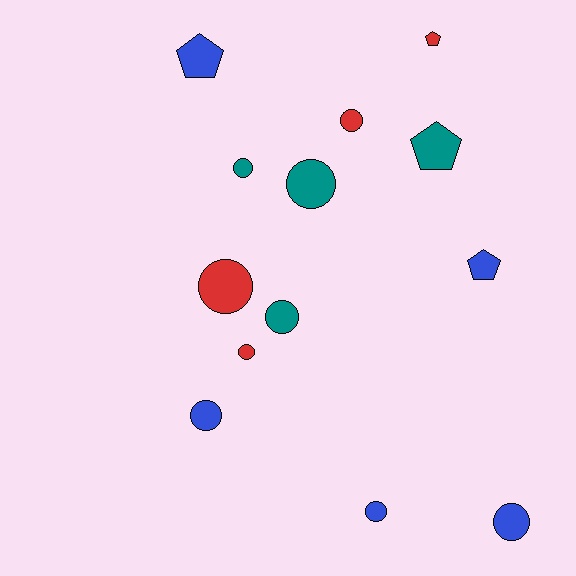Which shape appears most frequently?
Circle, with 9 objects.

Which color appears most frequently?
Blue, with 5 objects.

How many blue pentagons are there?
There are 2 blue pentagons.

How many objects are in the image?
There are 13 objects.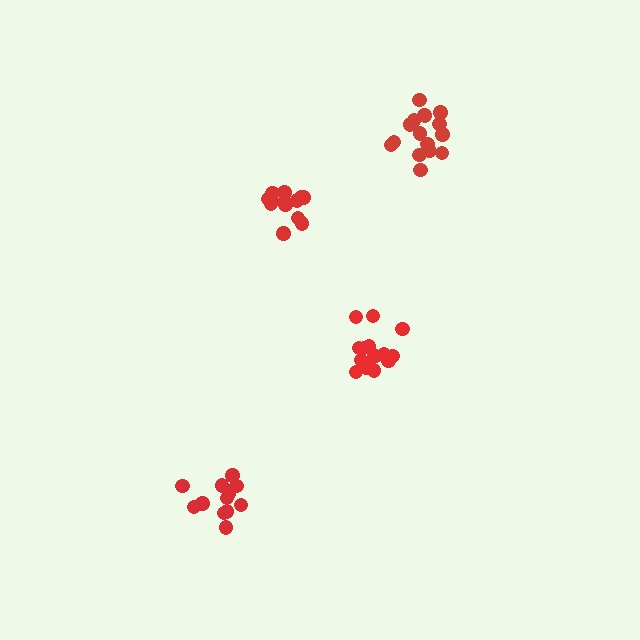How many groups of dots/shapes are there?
There are 4 groups.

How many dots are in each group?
Group 1: 16 dots, Group 2: 13 dots, Group 3: 12 dots, Group 4: 16 dots (57 total).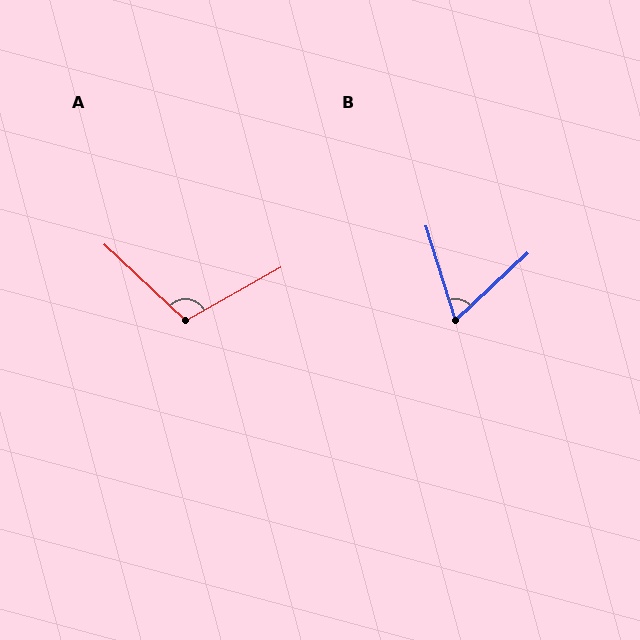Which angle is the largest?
A, at approximately 108 degrees.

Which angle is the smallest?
B, at approximately 64 degrees.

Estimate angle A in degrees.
Approximately 108 degrees.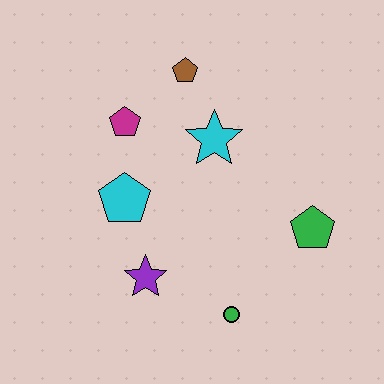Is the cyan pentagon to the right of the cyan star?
No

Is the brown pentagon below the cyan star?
No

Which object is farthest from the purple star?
The brown pentagon is farthest from the purple star.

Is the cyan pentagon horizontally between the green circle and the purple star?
No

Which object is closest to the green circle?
The purple star is closest to the green circle.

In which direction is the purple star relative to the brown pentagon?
The purple star is below the brown pentagon.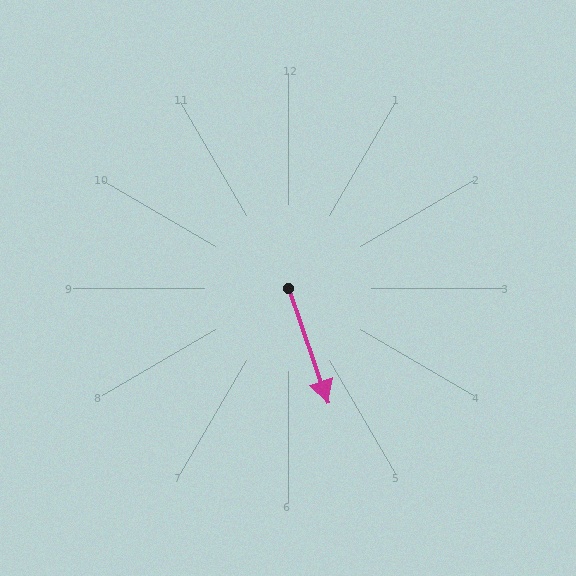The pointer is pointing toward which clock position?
Roughly 5 o'clock.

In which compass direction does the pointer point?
South.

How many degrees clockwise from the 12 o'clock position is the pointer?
Approximately 161 degrees.